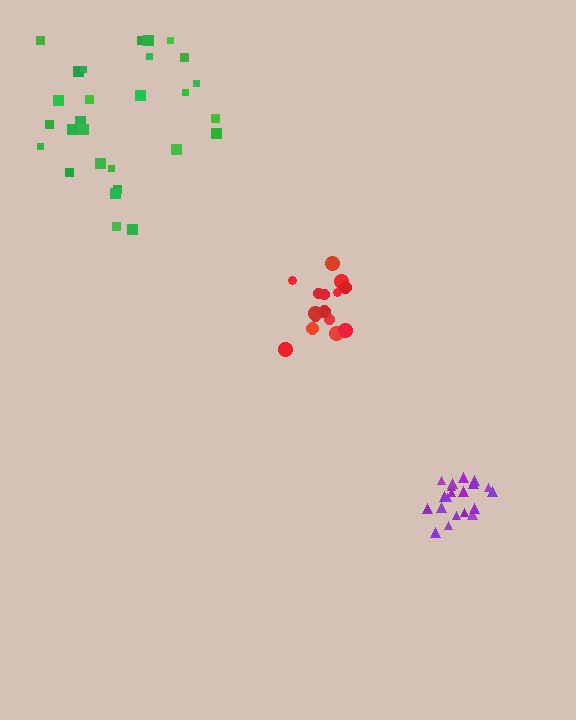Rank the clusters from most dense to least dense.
purple, red, green.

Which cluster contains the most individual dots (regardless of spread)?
Green (28).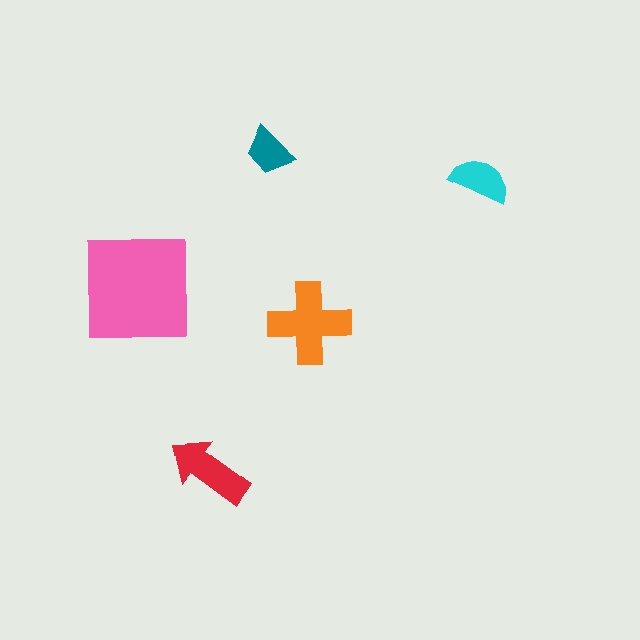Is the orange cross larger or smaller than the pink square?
Smaller.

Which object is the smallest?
The teal trapezoid.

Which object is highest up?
The teal trapezoid is topmost.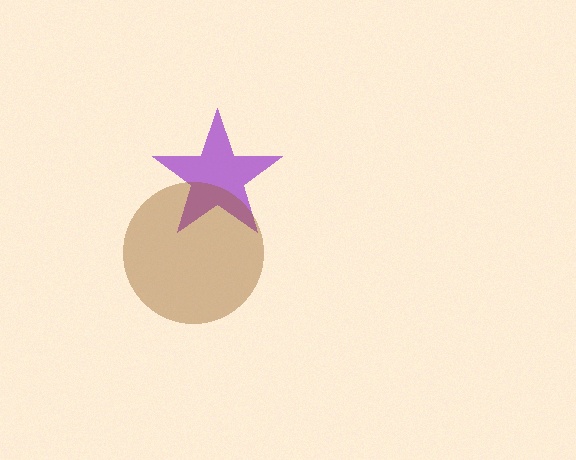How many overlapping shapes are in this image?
There are 2 overlapping shapes in the image.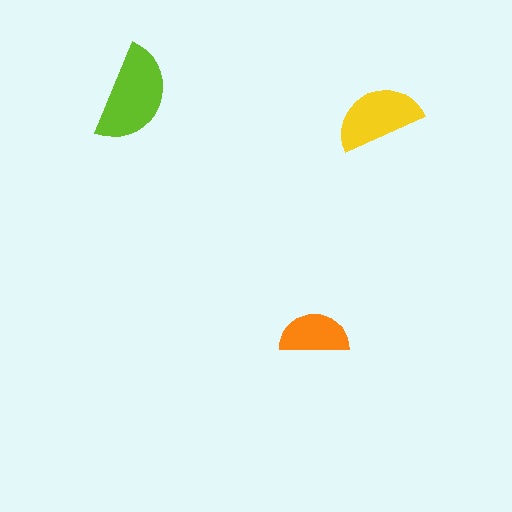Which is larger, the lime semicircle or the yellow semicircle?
The lime one.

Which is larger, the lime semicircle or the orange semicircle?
The lime one.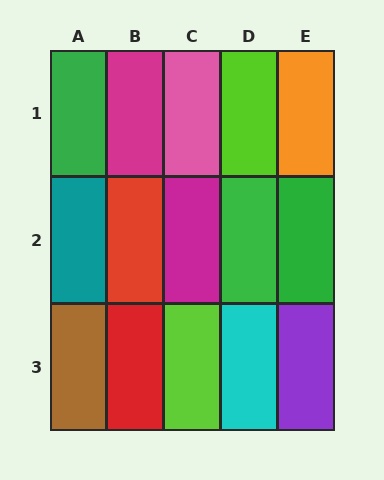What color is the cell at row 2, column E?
Green.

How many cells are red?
2 cells are red.